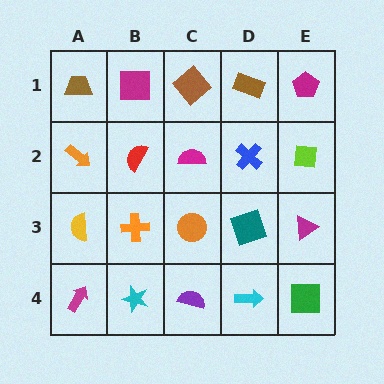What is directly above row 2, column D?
A brown rectangle.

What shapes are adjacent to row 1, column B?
A red semicircle (row 2, column B), a brown trapezoid (row 1, column A), a brown diamond (row 1, column C).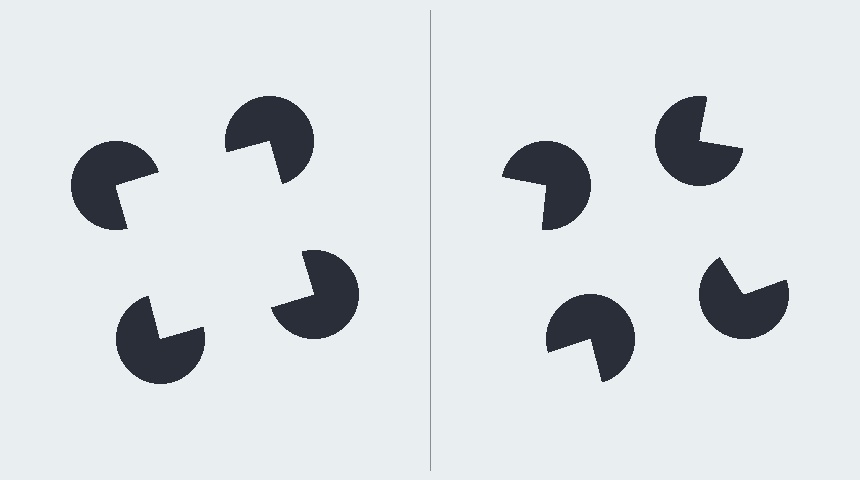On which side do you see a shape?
An illusory square appears on the left side. On the right side the wedge cuts are rotated, so no coherent shape forms.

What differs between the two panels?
The pac-man discs are positioned identically on both sides; only the wedge orientations differ. On the left they align to a square; on the right they are misaligned.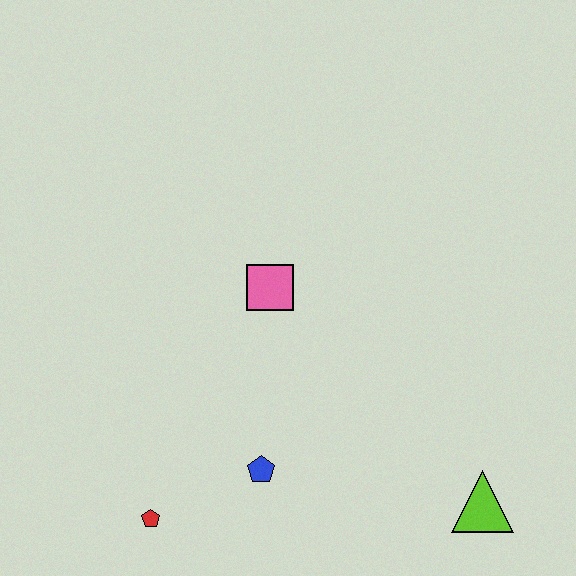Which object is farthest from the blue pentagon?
The lime triangle is farthest from the blue pentagon.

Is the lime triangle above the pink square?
No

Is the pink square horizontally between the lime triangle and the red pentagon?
Yes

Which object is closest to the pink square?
The blue pentagon is closest to the pink square.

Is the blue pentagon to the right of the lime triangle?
No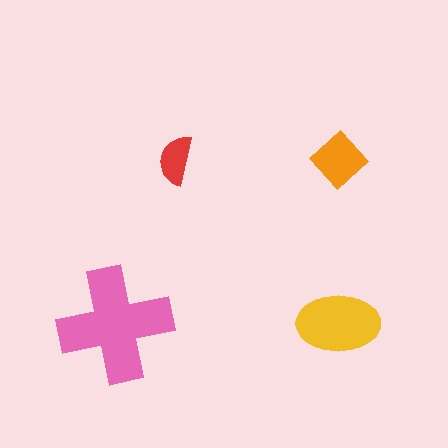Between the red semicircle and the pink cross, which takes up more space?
The pink cross.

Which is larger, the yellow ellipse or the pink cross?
The pink cross.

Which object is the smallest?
The red semicircle.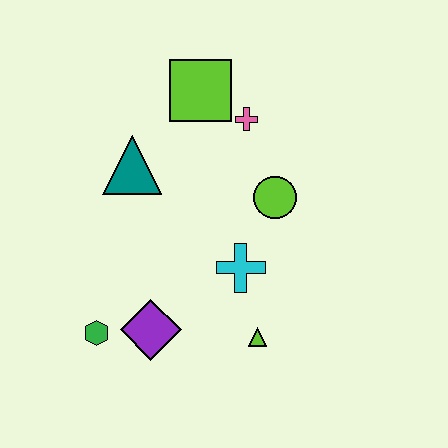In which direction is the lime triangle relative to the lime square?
The lime triangle is below the lime square.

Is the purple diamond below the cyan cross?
Yes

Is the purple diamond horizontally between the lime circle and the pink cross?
No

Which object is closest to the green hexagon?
The purple diamond is closest to the green hexagon.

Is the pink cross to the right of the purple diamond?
Yes